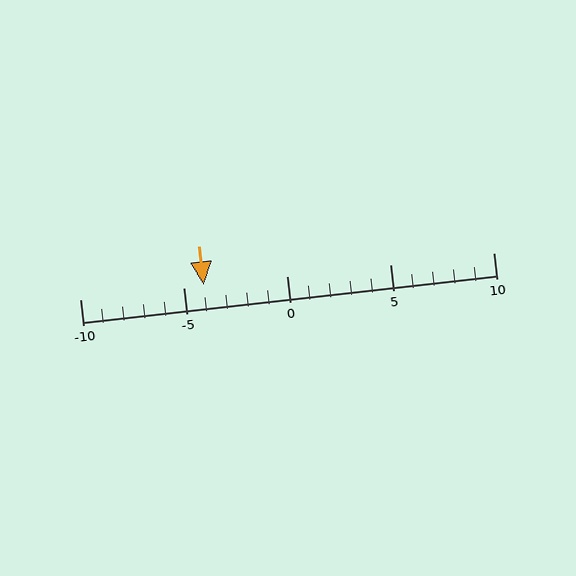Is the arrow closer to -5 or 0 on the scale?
The arrow is closer to -5.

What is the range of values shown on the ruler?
The ruler shows values from -10 to 10.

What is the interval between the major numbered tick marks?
The major tick marks are spaced 5 units apart.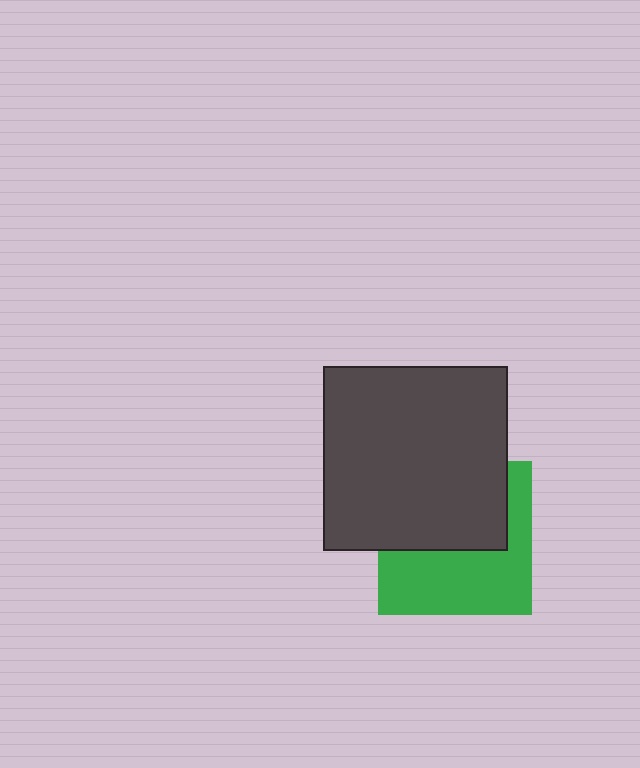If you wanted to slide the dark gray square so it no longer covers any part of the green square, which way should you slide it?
Slide it up — that is the most direct way to separate the two shapes.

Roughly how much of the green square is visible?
About half of it is visible (roughly 51%).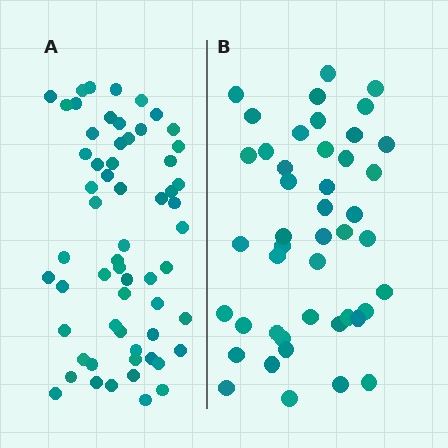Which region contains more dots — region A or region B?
Region A (the left region) has more dots.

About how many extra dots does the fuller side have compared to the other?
Region A has approximately 15 more dots than region B.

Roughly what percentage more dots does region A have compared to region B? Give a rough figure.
About 35% more.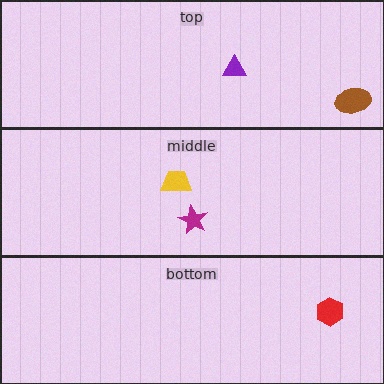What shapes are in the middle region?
The magenta star, the yellow trapezoid.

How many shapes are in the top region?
2.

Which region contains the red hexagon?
The bottom region.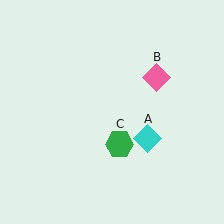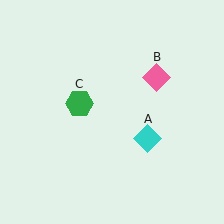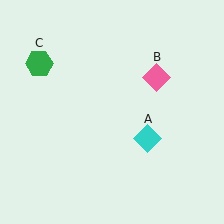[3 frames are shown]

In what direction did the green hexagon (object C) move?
The green hexagon (object C) moved up and to the left.